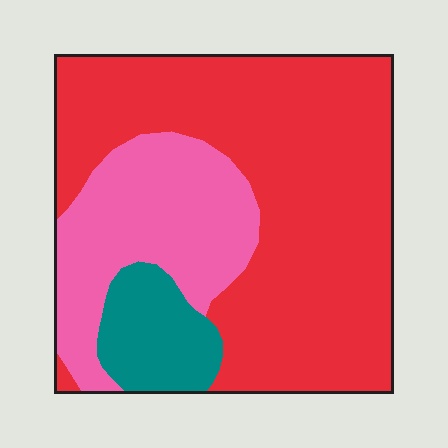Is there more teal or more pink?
Pink.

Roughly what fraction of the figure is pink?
Pink takes up about one quarter (1/4) of the figure.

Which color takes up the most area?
Red, at roughly 65%.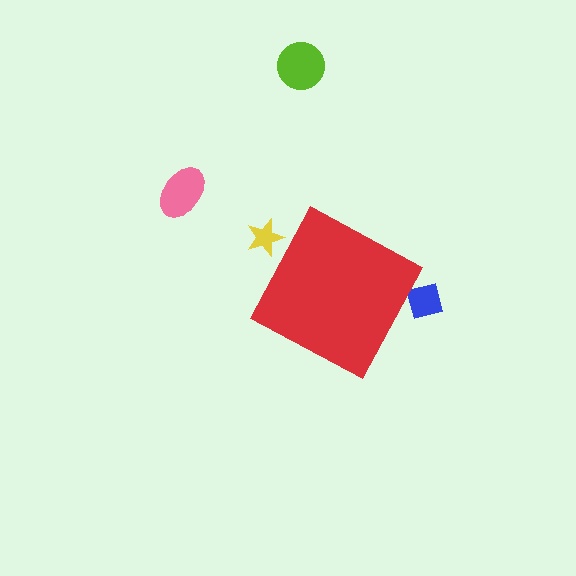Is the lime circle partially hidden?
No, the lime circle is fully visible.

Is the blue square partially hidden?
Yes, the blue square is partially hidden behind the red diamond.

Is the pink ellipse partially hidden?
No, the pink ellipse is fully visible.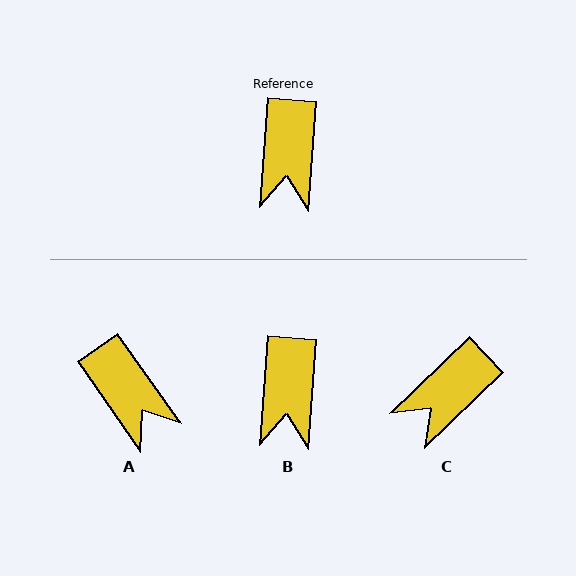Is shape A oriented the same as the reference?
No, it is off by about 40 degrees.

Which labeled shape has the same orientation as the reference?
B.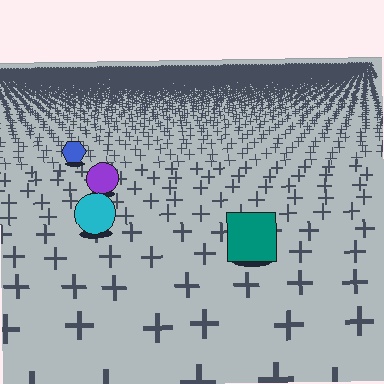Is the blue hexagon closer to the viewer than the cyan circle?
No. The cyan circle is closer — you can tell from the texture gradient: the ground texture is coarser near it.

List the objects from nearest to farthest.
From nearest to farthest: the teal square, the cyan circle, the purple circle, the blue hexagon.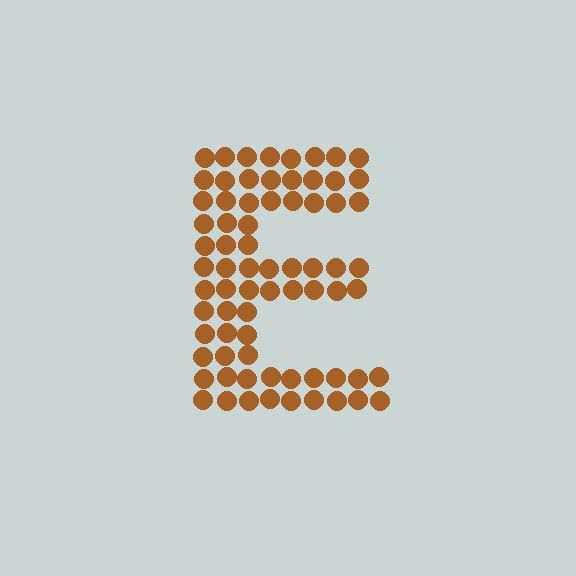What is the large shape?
The large shape is the letter E.